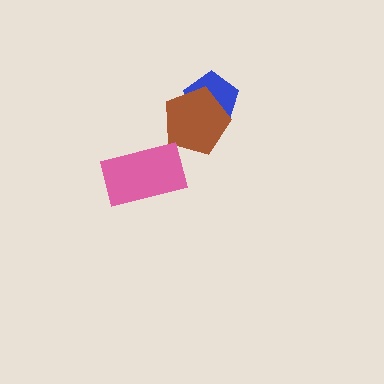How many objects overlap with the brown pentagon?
1 object overlaps with the brown pentagon.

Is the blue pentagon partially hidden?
Yes, it is partially covered by another shape.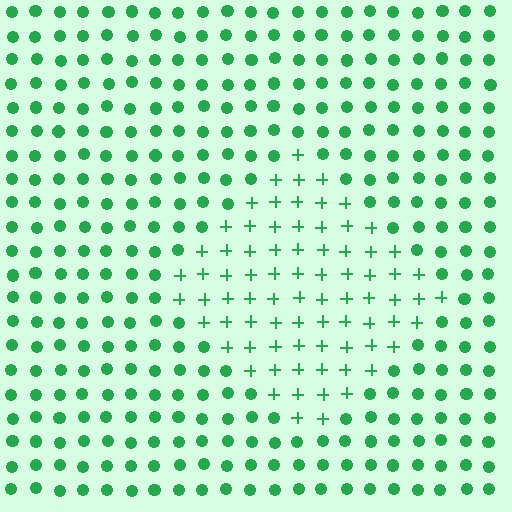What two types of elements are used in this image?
The image uses plus signs inside the diamond region and circles outside it.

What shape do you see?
I see a diamond.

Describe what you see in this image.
The image is filled with small green elements arranged in a uniform grid. A diamond-shaped region contains plus signs, while the surrounding area contains circles. The boundary is defined purely by the change in element shape.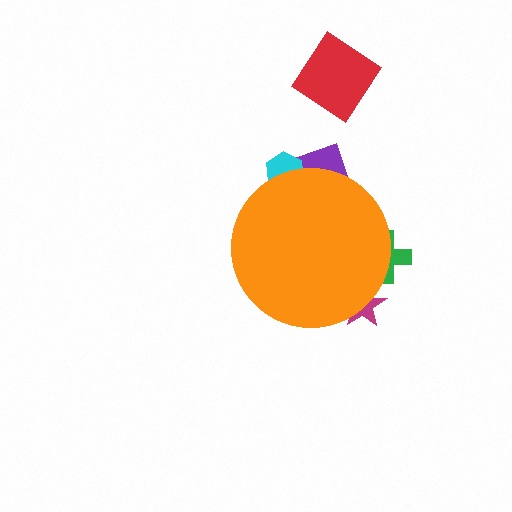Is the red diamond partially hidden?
No, the red diamond is fully visible.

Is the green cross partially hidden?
Yes, the green cross is partially hidden behind the orange circle.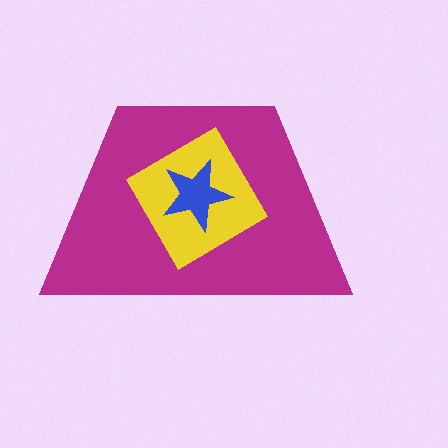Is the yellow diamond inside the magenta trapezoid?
Yes.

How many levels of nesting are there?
3.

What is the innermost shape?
The blue star.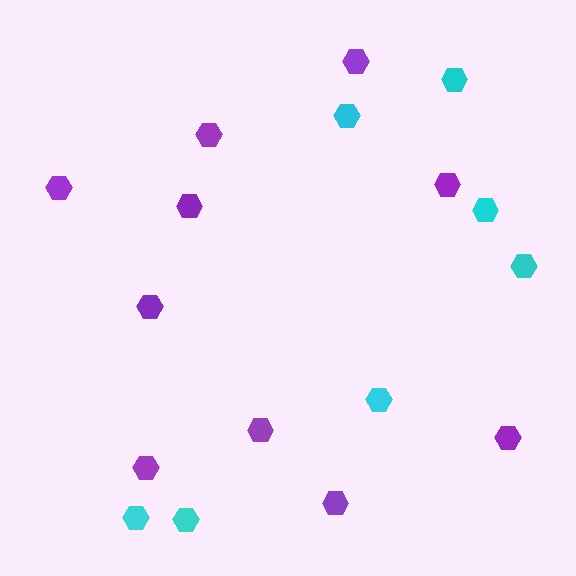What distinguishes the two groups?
There are 2 groups: one group of cyan hexagons (7) and one group of purple hexagons (10).